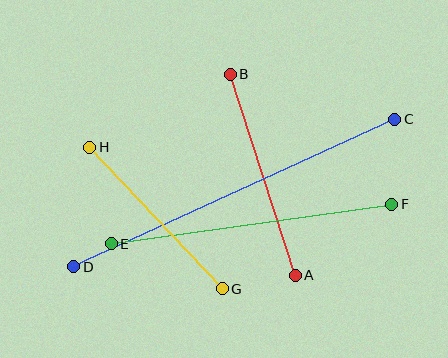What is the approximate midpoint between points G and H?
The midpoint is at approximately (156, 218) pixels.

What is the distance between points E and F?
The distance is approximately 283 pixels.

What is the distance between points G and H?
The distance is approximately 193 pixels.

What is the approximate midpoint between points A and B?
The midpoint is at approximately (263, 175) pixels.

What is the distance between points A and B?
The distance is approximately 211 pixels.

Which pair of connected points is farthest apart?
Points C and D are farthest apart.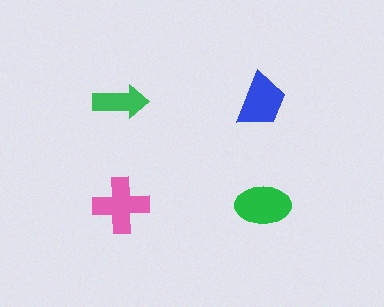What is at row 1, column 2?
A blue trapezoid.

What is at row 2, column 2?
A green ellipse.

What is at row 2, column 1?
A pink cross.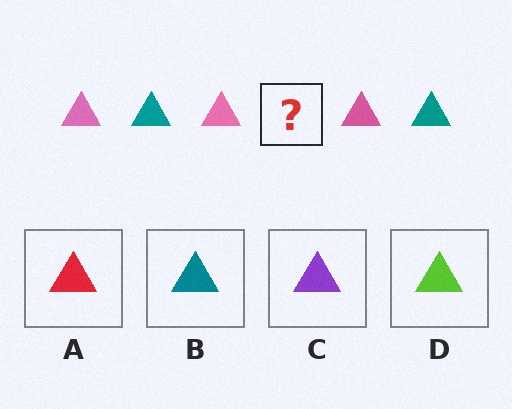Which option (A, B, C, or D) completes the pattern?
B.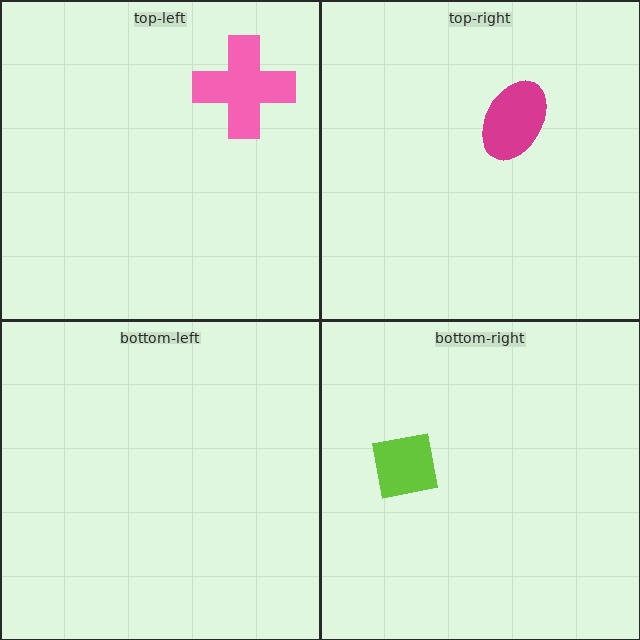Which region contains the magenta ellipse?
The top-right region.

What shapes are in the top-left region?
The pink cross.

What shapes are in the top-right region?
The magenta ellipse.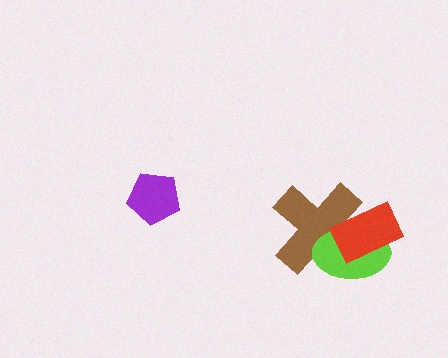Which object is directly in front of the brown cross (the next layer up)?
The lime ellipse is directly in front of the brown cross.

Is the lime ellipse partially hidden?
Yes, it is partially covered by another shape.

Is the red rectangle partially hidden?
No, no other shape covers it.